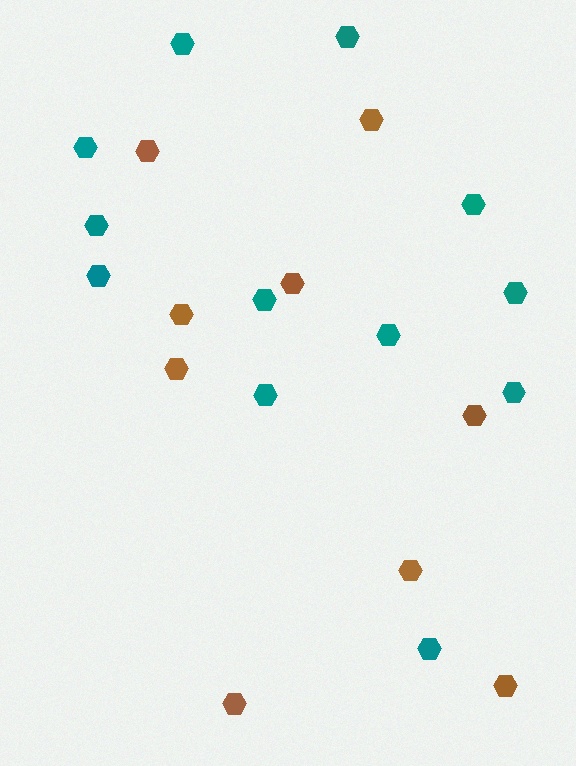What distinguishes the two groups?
There are 2 groups: one group of teal hexagons (12) and one group of brown hexagons (9).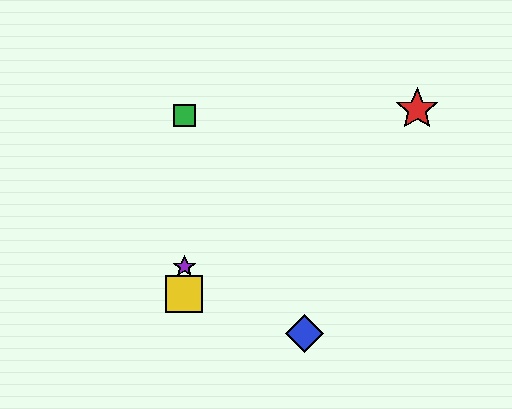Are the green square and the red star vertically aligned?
No, the green square is at x≈184 and the red star is at x≈417.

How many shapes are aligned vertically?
3 shapes (the green square, the yellow square, the purple star) are aligned vertically.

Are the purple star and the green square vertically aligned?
Yes, both are at x≈184.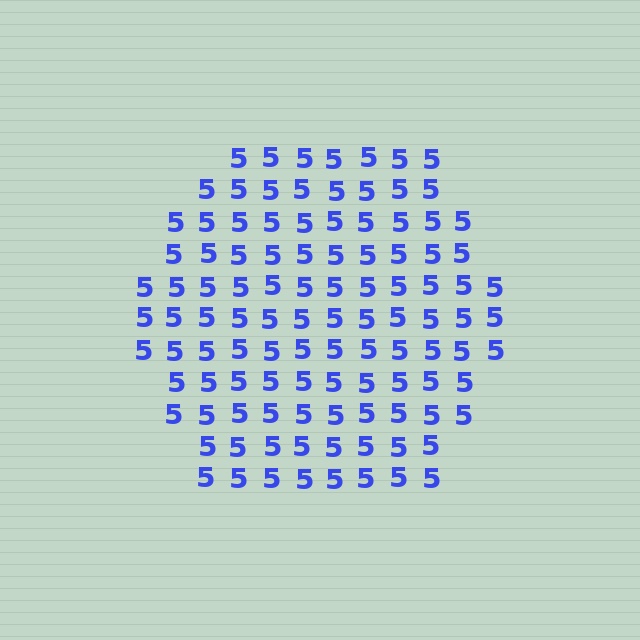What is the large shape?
The large shape is a hexagon.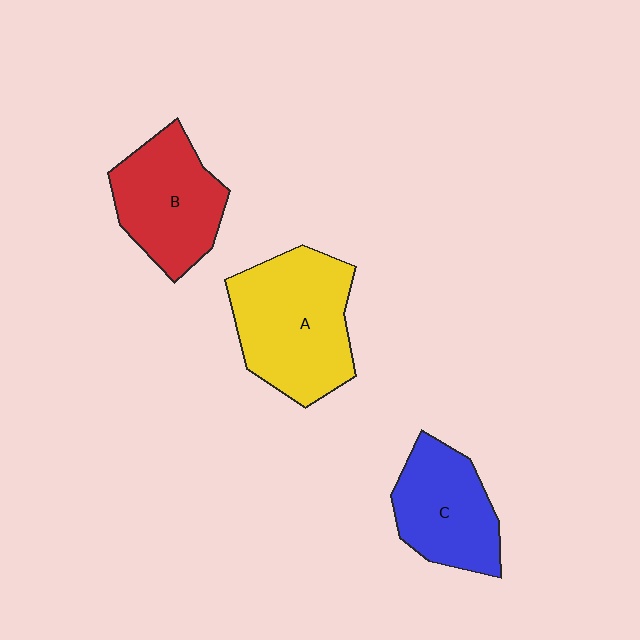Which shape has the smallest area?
Shape C (blue).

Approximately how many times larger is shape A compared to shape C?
Approximately 1.4 times.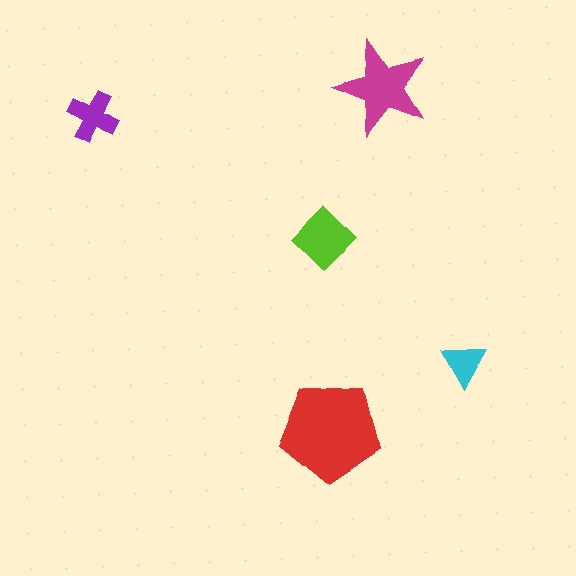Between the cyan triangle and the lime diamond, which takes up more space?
The lime diamond.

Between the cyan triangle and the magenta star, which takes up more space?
The magenta star.